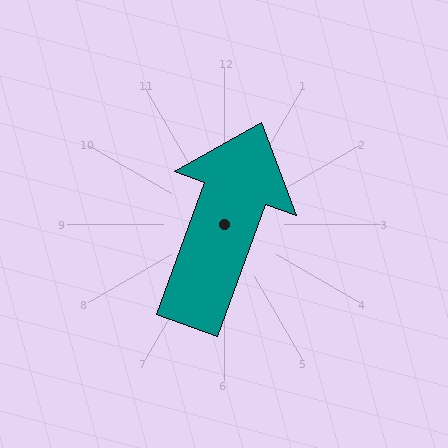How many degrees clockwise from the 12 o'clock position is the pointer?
Approximately 20 degrees.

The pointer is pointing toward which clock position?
Roughly 1 o'clock.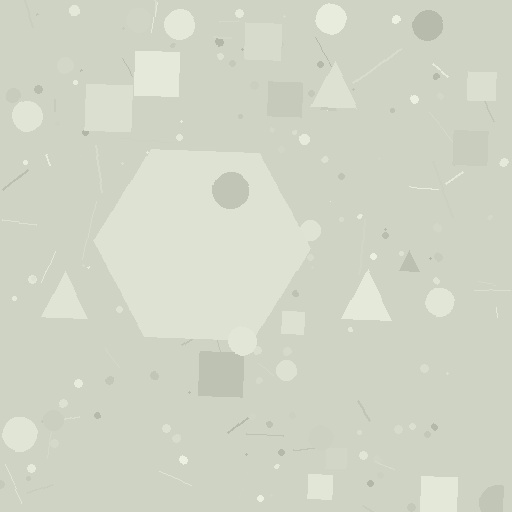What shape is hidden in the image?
A hexagon is hidden in the image.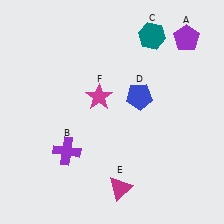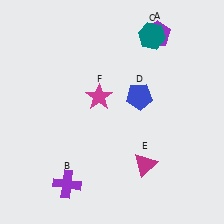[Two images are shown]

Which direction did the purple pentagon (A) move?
The purple pentagon (A) moved left.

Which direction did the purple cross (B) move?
The purple cross (B) moved down.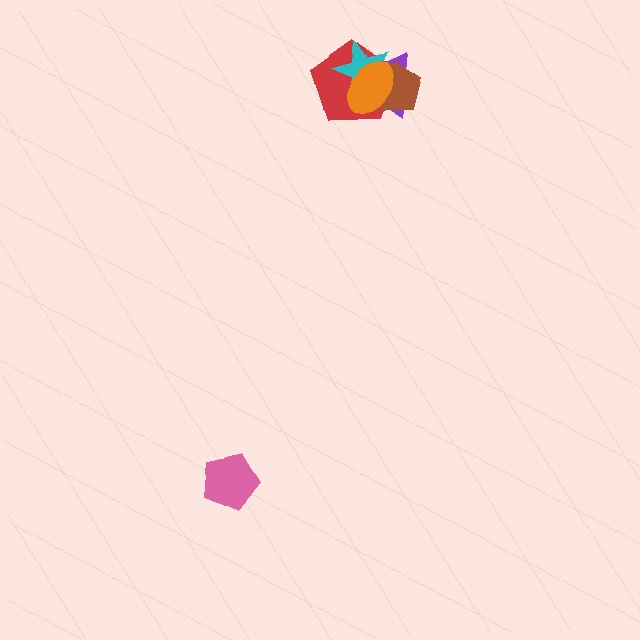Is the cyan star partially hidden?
Yes, it is partially covered by another shape.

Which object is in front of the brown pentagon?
The orange ellipse is in front of the brown pentagon.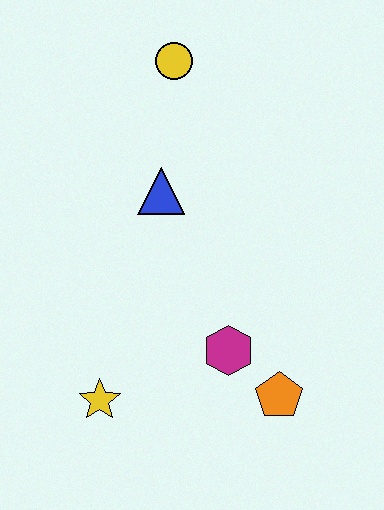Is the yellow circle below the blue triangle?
No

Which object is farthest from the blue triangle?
The orange pentagon is farthest from the blue triangle.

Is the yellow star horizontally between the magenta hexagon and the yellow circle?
No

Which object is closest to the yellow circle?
The blue triangle is closest to the yellow circle.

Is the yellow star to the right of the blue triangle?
No